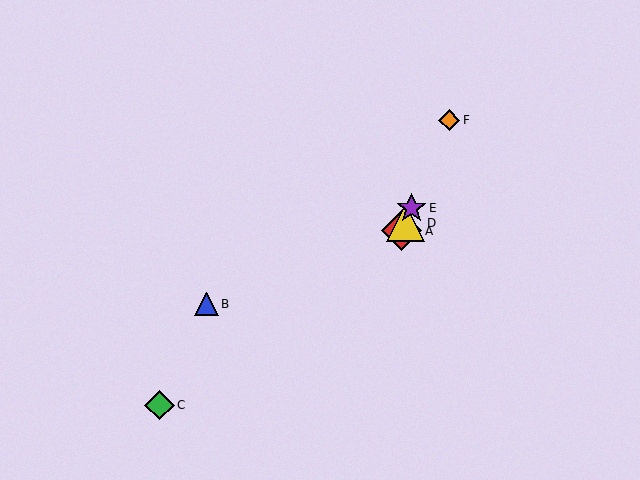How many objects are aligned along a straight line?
4 objects (A, D, E, F) are aligned along a straight line.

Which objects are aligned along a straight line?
Objects A, D, E, F are aligned along a straight line.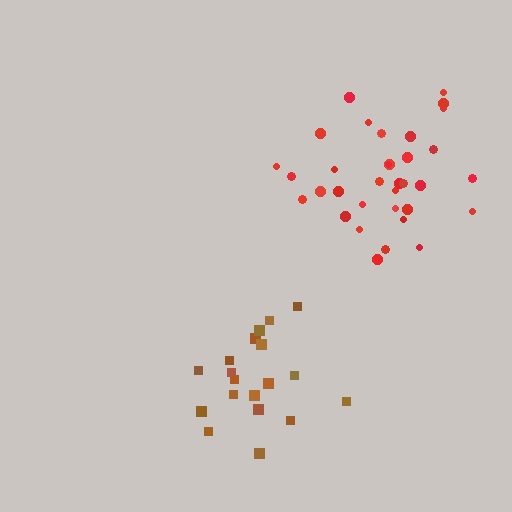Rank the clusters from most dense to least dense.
brown, red.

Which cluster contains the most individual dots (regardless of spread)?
Red (35).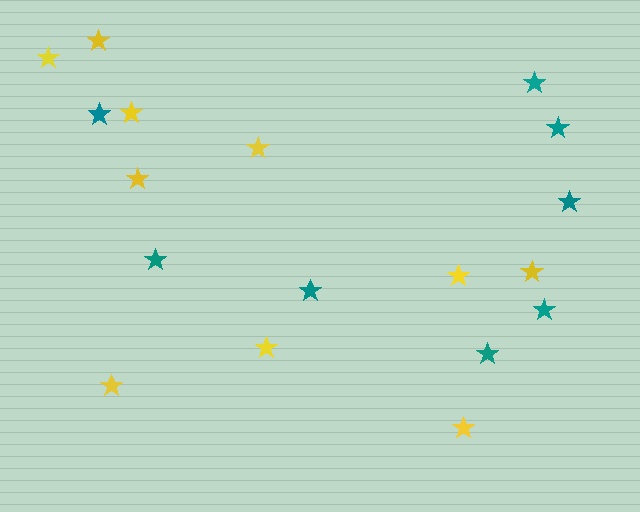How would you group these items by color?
There are 2 groups: one group of teal stars (8) and one group of yellow stars (10).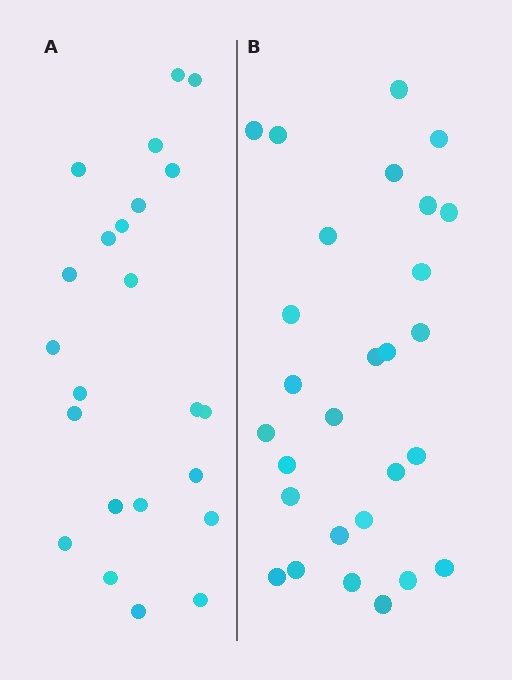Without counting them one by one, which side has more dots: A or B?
Region B (the right region) has more dots.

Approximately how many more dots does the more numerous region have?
Region B has about 5 more dots than region A.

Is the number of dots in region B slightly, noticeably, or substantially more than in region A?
Region B has only slightly more — the two regions are fairly close. The ratio is roughly 1.2 to 1.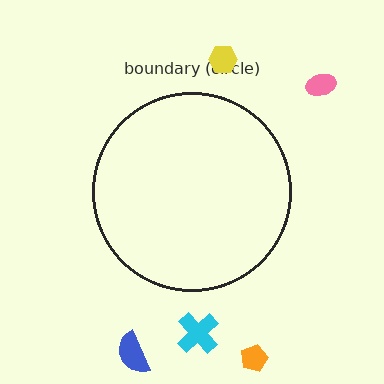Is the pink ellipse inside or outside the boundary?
Outside.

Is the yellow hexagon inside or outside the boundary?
Outside.